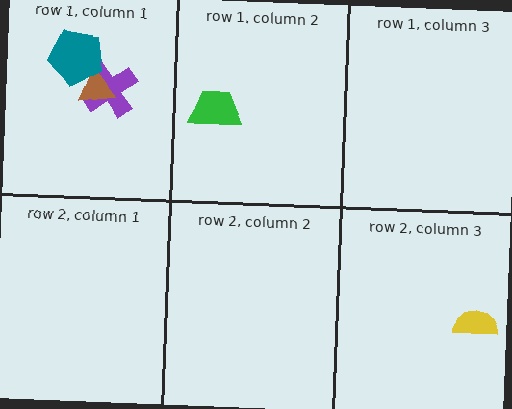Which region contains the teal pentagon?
The row 1, column 1 region.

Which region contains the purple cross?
The row 1, column 1 region.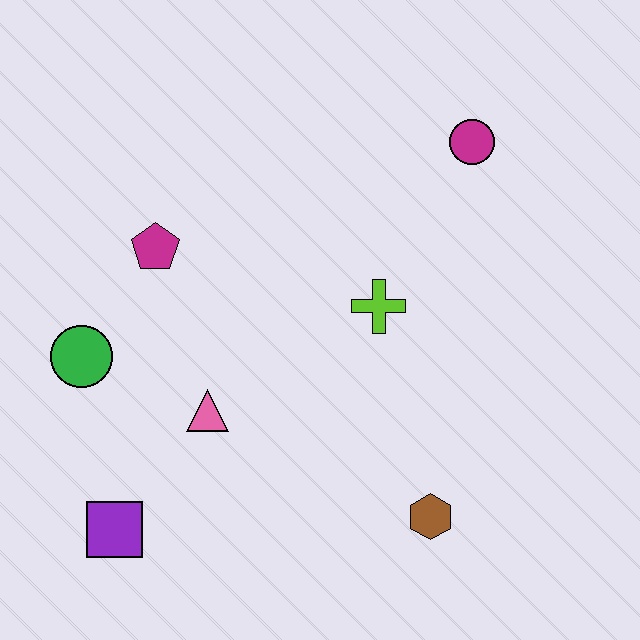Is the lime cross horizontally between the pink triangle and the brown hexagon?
Yes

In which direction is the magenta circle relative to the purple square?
The magenta circle is above the purple square.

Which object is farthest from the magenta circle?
The purple square is farthest from the magenta circle.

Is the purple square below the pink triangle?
Yes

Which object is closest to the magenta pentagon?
The green circle is closest to the magenta pentagon.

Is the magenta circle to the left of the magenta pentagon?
No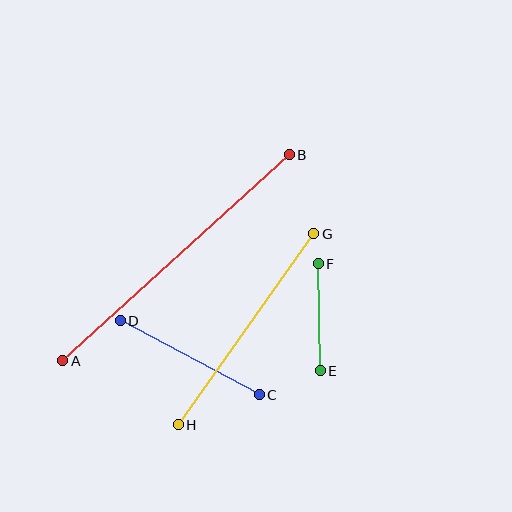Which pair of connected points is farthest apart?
Points A and B are farthest apart.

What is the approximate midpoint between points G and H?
The midpoint is at approximately (246, 329) pixels.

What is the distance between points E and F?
The distance is approximately 107 pixels.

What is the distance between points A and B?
The distance is approximately 306 pixels.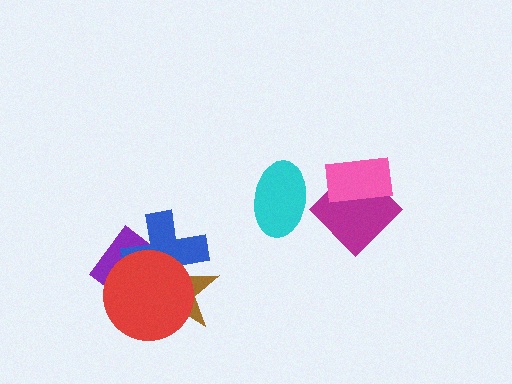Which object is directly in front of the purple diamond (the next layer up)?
The brown star is directly in front of the purple diamond.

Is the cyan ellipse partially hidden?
Yes, it is partially covered by another shape.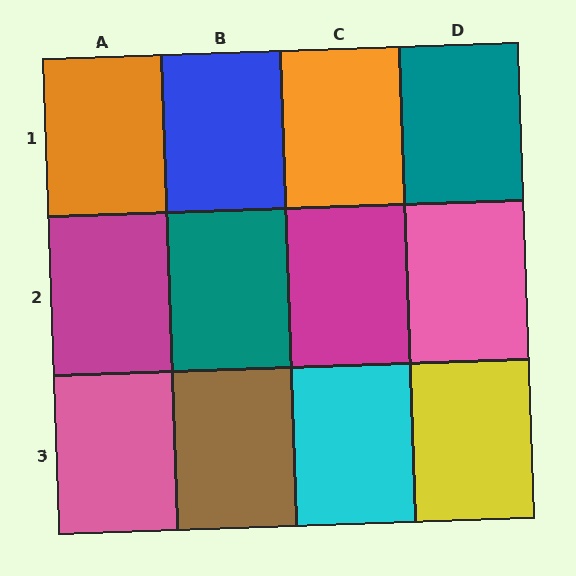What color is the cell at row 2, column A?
Magenta.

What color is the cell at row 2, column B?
Teal.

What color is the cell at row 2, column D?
Pink.